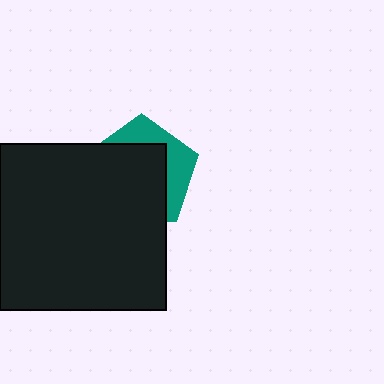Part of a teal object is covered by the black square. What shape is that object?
It is a pentagon.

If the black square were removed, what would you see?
You would see the complete teal pentagon.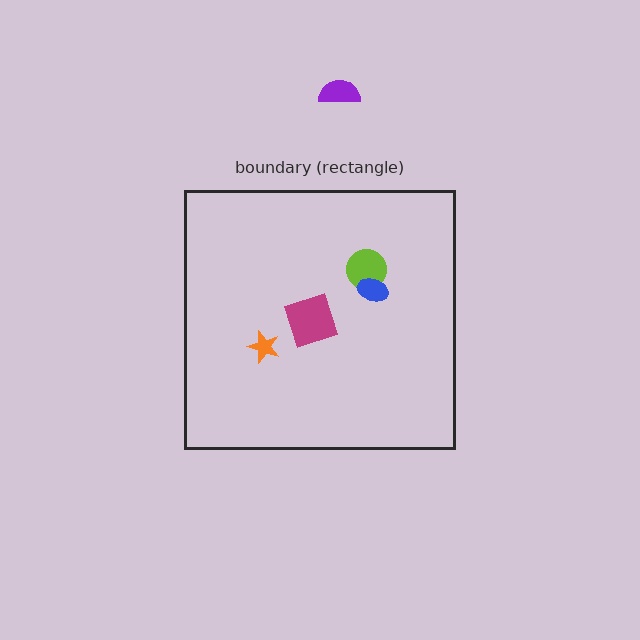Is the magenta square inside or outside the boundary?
Inside.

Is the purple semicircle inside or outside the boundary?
Outside.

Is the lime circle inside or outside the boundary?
Inside.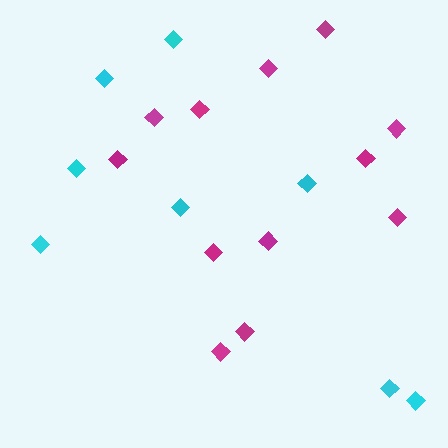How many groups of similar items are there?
There are 2 groups: one group of magenta diamonds (12) and one group of cyan diamonds (8).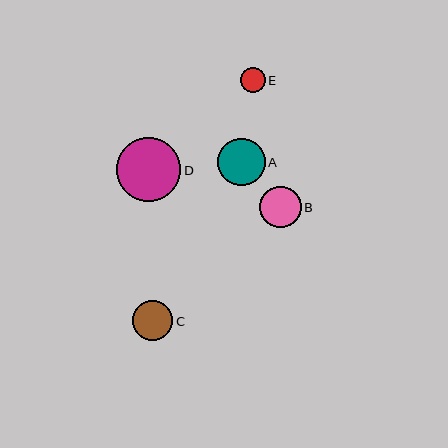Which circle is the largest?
Circle D is the largest with a size of approximately 64 pixels.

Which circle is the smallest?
Circle E is the smallest with a size of approximately 25 pixels.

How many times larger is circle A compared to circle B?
Circle A is approximately 1.1 times the size of circle B.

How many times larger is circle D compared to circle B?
Circle D is approximately 1.5 times the size of circle B.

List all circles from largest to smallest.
From largest to smallest: D, A, B, C, E.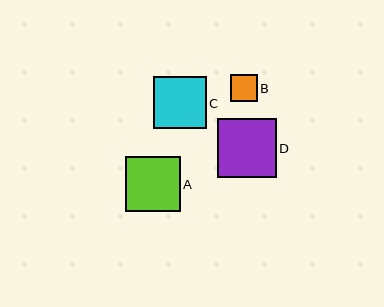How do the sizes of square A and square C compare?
Square A and square C are approximately the same size.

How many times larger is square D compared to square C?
Square D is approximately 1.1 times the size of square C.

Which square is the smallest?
Square B is the smallest with a size of approximately 27 pixels.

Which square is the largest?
Square D is the largest with a size of approximately 59 pixels.